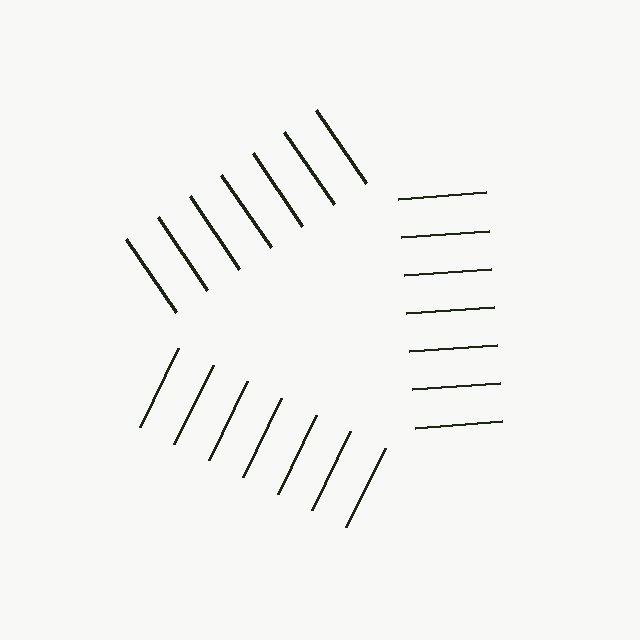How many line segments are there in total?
21 — 7 along each of the 3 edges.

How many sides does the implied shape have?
3 sides — the line-ends trace a triangle.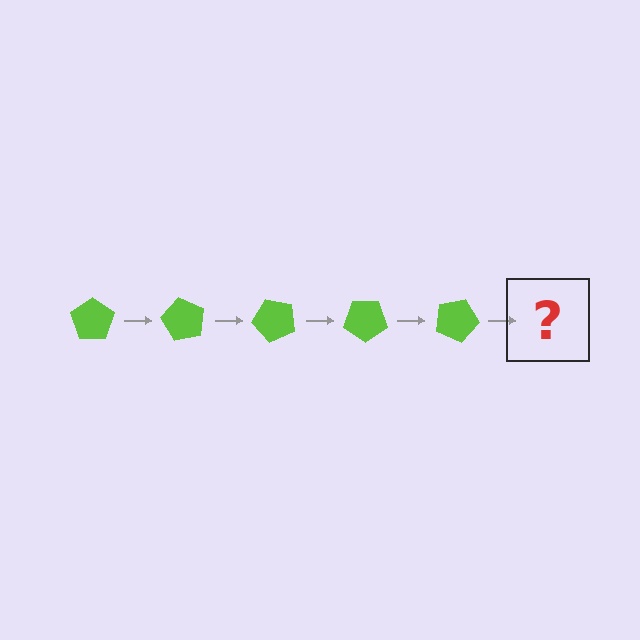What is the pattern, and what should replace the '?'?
The pattern is that the pentagon rotates 60 degrees each step. The '?' should be a lime pentagon rotated 300 degrees.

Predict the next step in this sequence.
The next step is a lime pentagon rotated 300 degrees.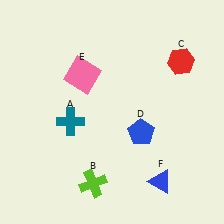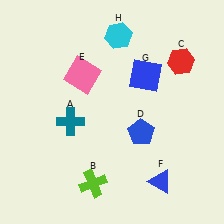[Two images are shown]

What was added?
A blue square (G), a cyan hexagon (H) were added in Image 2.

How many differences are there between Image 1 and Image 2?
There are 2 differences between the two images.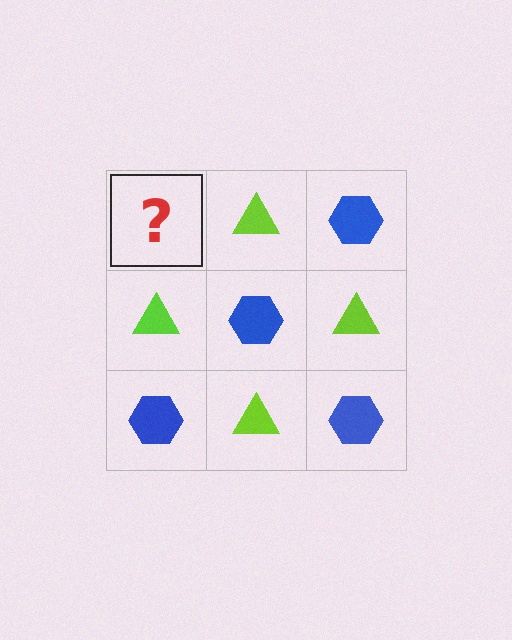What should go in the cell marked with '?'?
The missing cell should contain a blue hexagon.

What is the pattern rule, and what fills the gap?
The rule is that it alternates blue hexagon and lime triangle in a checkerboard pattern. The gap should be filled with a blue hexagon.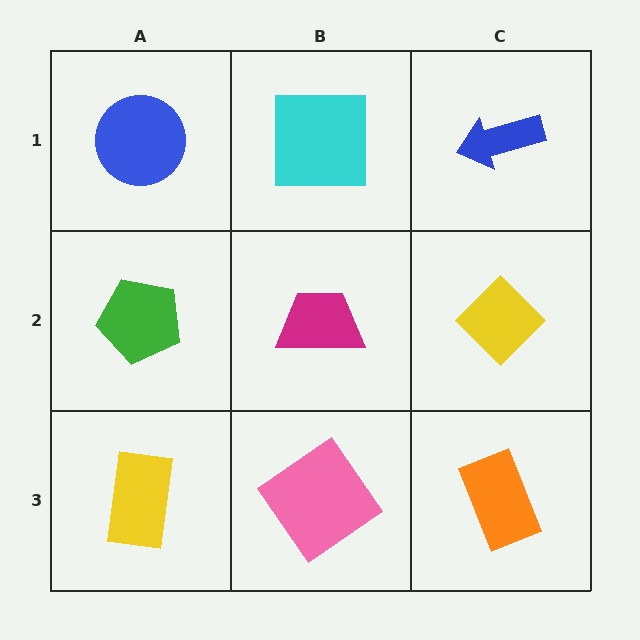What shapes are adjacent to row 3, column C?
A yellow diamond (row 2, column C), a pink diamond (row 3, column B).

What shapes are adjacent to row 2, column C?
A blue arrow (row 1, column C), an orange rectangle (row 3, column C), a magenta trapezoid (row 2, column B).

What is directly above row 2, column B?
A cyan square.